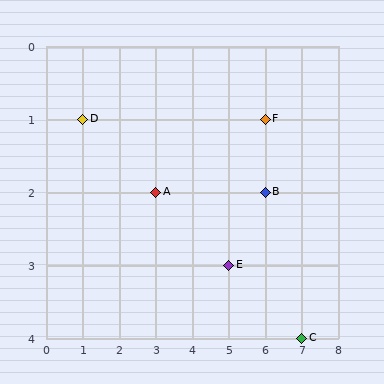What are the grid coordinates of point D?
Point D is at grid coordinates (1, 1).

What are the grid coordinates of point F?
Point F is at grid coordinates (6, 1).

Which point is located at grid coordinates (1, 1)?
Point D is at (1, 1).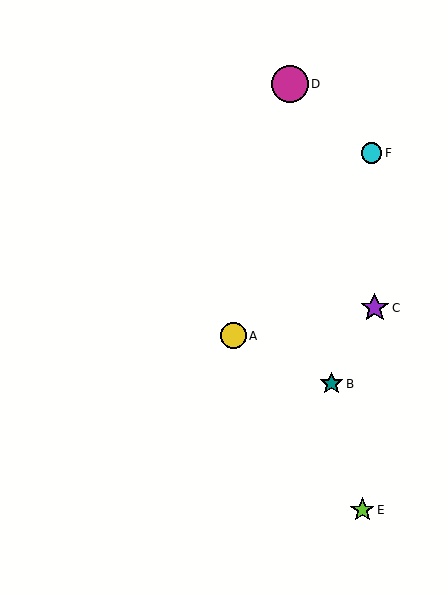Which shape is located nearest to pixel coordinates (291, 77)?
The magenta circle (labeled D) at (290, 84) is nearest to that location.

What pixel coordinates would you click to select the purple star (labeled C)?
Click at (375, 308) to select the purple star C.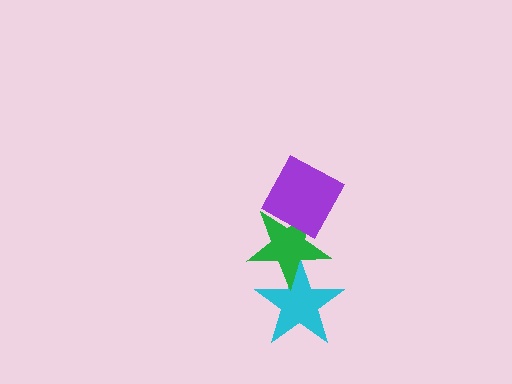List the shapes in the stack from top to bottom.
From top to bottom: the purple diamond, the green star, the cyan star.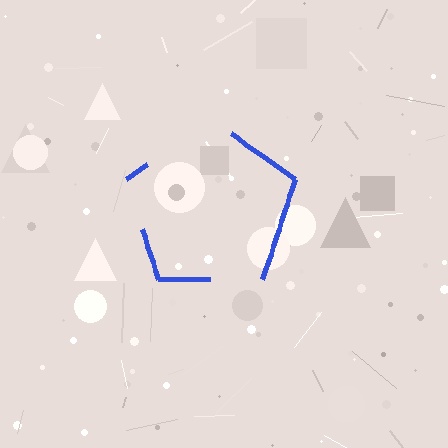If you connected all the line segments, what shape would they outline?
They would outline a pentagon.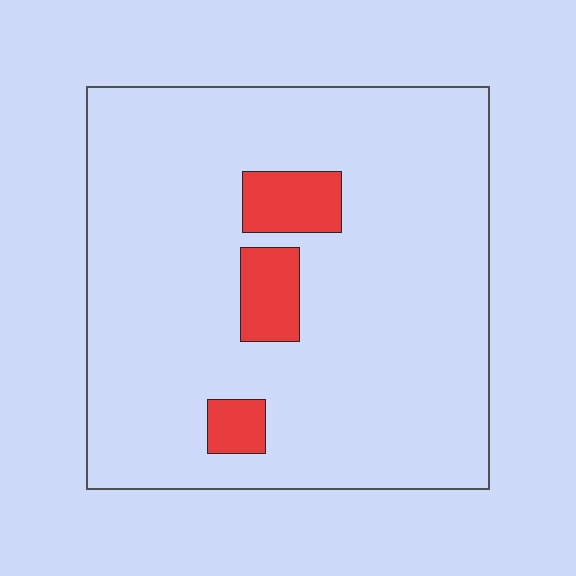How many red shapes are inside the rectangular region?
3.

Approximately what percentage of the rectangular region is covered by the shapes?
Approximately 10%.